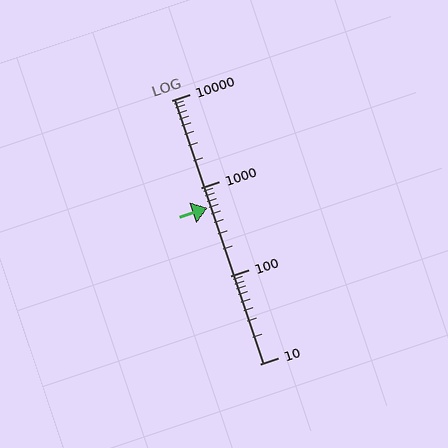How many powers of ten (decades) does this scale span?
The scale spans 3 decades, from 10 to 10000.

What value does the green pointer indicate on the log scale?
The pointer indicates approximately 600.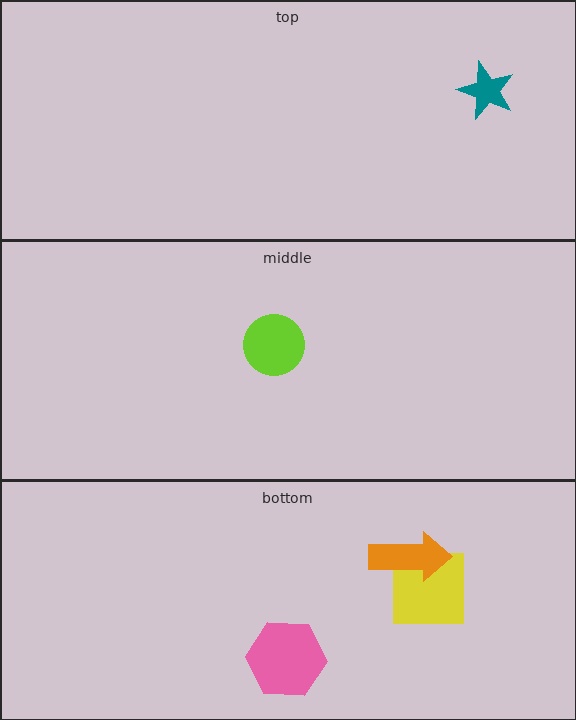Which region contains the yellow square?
The bottom region.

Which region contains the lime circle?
The middle region.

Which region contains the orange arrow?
The bottom region.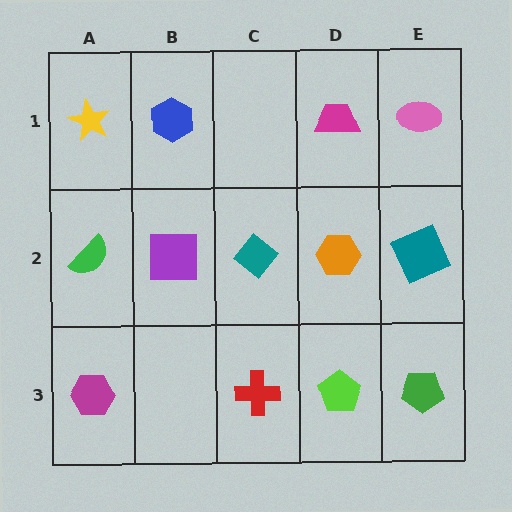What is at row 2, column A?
A green semicircle.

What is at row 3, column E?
A green pentagon.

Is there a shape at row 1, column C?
No, that cell is empty.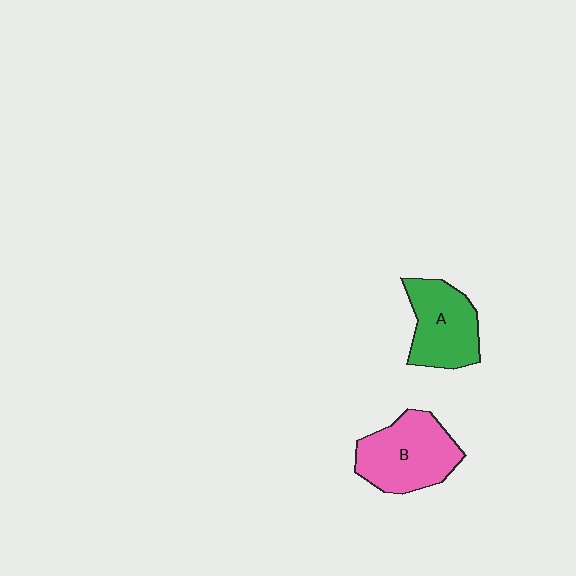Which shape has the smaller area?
Shape A (green).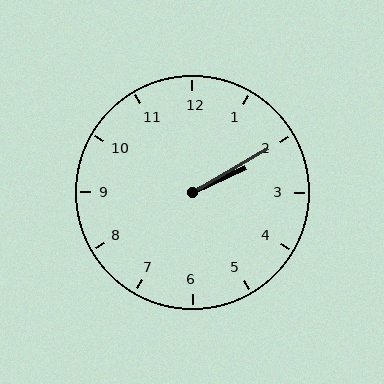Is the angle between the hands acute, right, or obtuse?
It is acute.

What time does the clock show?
2:10.